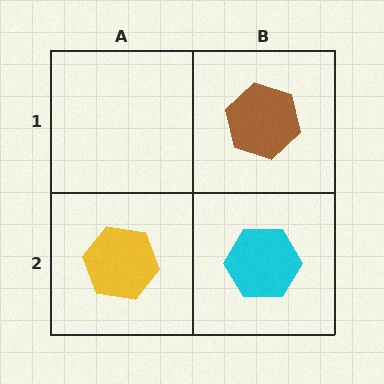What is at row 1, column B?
A brown hexagon.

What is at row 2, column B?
A cyan hexagon.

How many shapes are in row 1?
1 shape.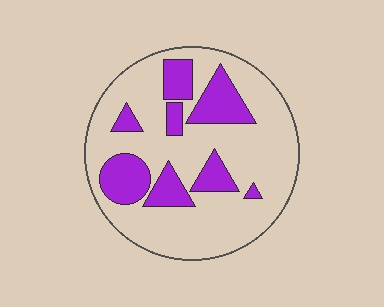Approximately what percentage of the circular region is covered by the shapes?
Approximately 25%.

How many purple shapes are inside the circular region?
8.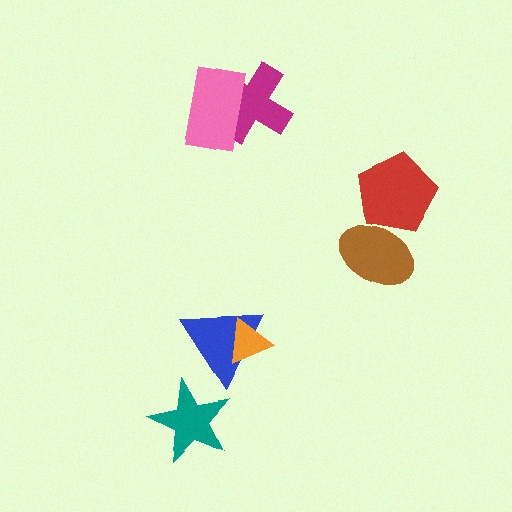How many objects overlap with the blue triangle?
1 object overlaps with the blue triangle.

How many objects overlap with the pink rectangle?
1 object overlaps with the pink rectangle.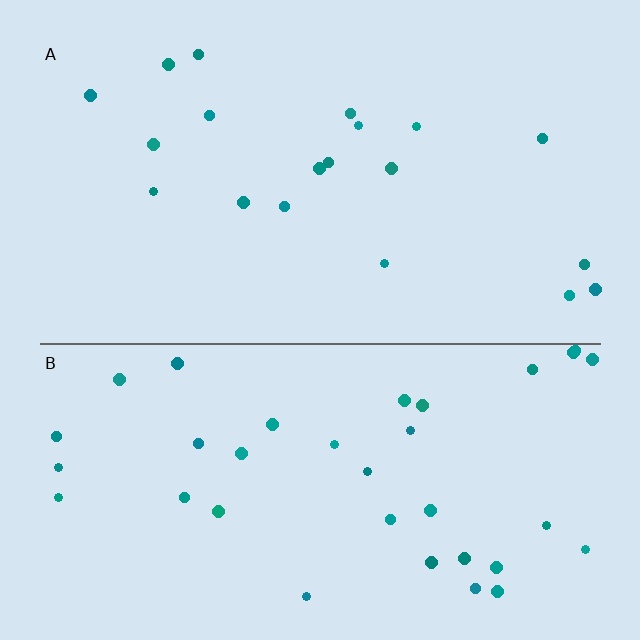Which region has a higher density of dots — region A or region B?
B (the bottom).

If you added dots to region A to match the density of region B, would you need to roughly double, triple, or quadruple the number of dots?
Approximately double.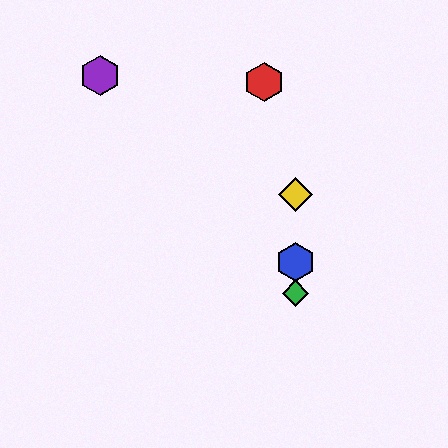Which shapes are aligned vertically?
The blue hexagon, the green diamond, the yellow diamond are aligned vertically.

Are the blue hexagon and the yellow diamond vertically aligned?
Yes, both are at x≈296.